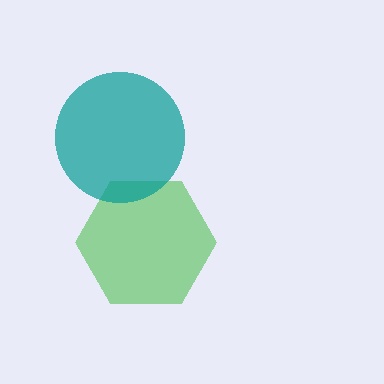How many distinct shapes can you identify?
There are 2 distinct shapes: a green hexagon, a teal circle.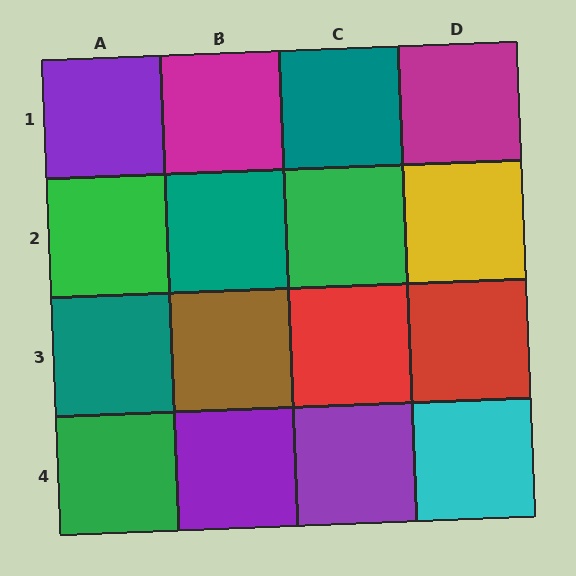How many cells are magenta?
2 cells are magenta.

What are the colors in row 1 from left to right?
Purple, magenta, teal, magenta.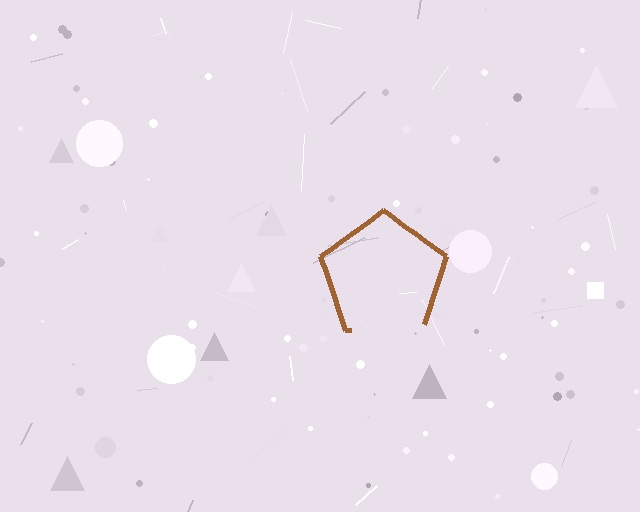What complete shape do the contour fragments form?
The contour fragments form a pentagon.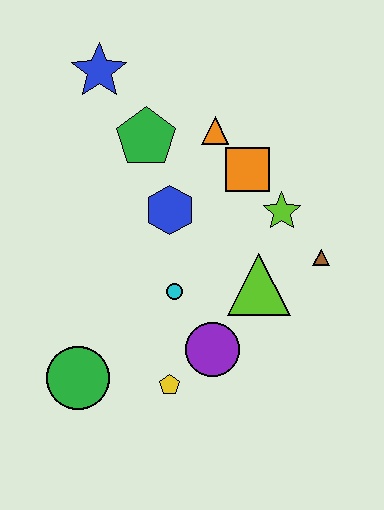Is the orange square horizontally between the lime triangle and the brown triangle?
No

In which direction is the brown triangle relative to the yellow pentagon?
The brown triangle is to the right of the yellow pentagon.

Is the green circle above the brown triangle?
No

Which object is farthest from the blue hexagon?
The green circle is farthest from the blue hexagon.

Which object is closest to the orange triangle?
The orange square is closest to the orange triangle.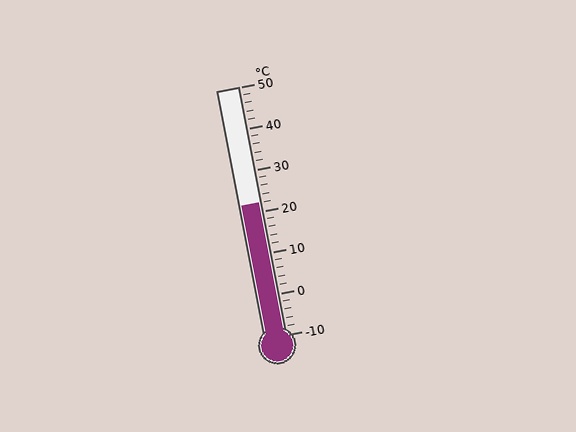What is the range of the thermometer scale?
The thermometer scale ranges from -10°C to 50°C.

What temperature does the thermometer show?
The thermometer shows approximately 22°C.